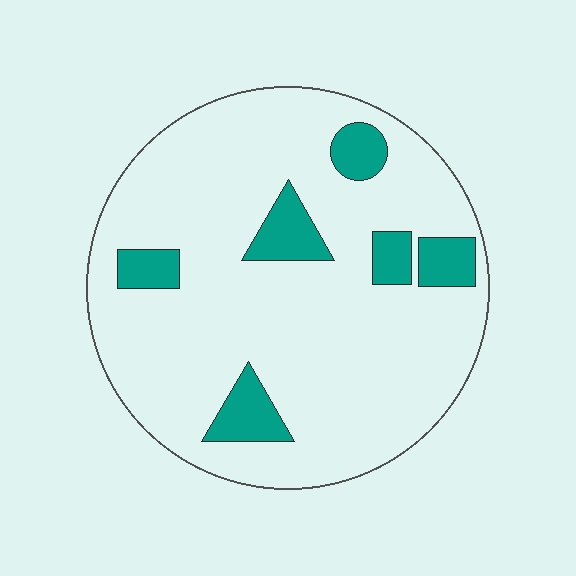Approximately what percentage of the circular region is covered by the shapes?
Approximately 15%.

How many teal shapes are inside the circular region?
6.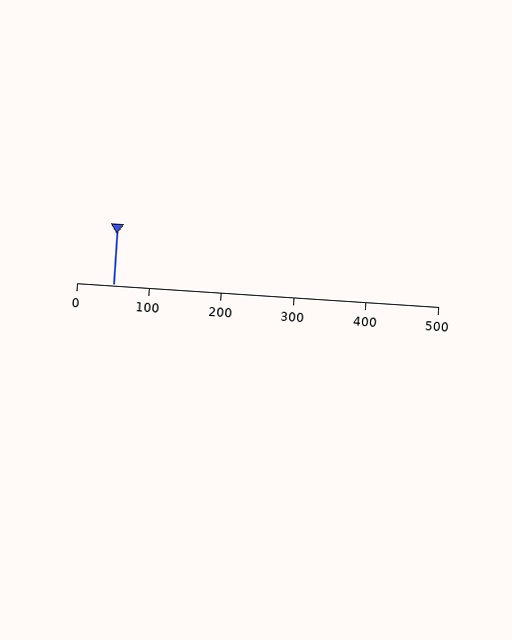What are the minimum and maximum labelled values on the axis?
The axis runs from 0 to 500.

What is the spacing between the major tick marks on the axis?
The major ticks are spaced 100 apart.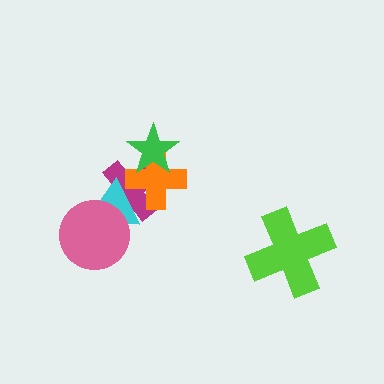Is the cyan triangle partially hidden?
Yes, it is partially covered by another shape.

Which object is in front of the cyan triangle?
The pink circle is in front of the cyan triangle.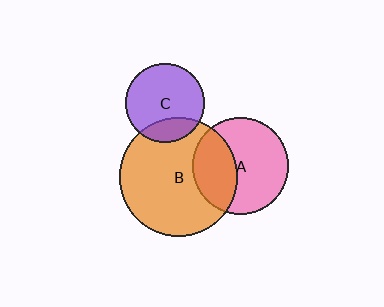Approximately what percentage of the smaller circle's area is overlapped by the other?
Approximately 20%.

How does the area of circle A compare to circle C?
Approximately 1.5 times.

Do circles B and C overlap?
Yes.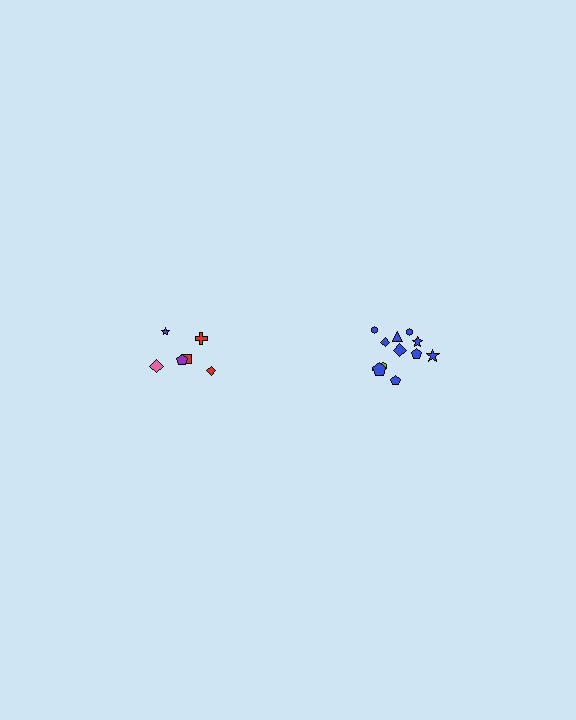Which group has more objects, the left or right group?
The right group.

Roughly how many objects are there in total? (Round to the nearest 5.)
Roughly 20 objects in total.